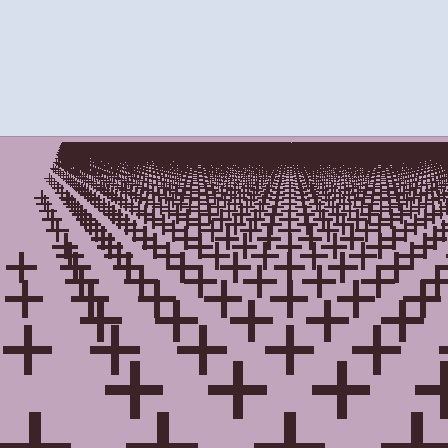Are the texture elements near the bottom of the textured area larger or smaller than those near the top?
Larger. Near the bottom, elements are closer to the viewer and appear at a bigger on-screen size.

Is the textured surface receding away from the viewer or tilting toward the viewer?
The surface is receding away from the viewer. Texture elements get smaller and denser toward the top.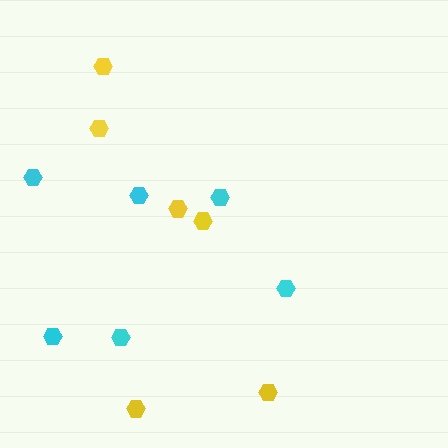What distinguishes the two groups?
There are 2 groups: one group of yellow hexagons (6) and one group of cyan hexagons (6).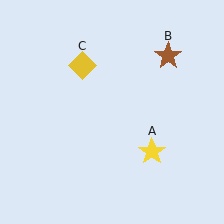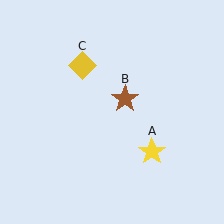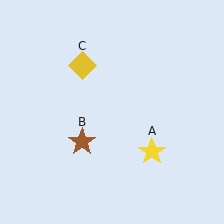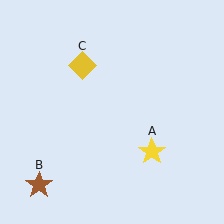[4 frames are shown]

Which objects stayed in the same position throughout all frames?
Yellow star (object A) and yellow diamond (object C) remained stationary.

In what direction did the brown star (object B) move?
The brown star (object B) moved down and to the left.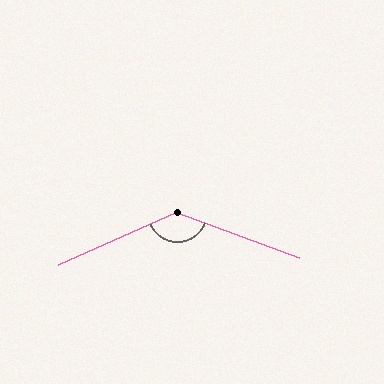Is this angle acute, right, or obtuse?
It is obtuse.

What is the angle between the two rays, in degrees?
Approximately 136 degrees.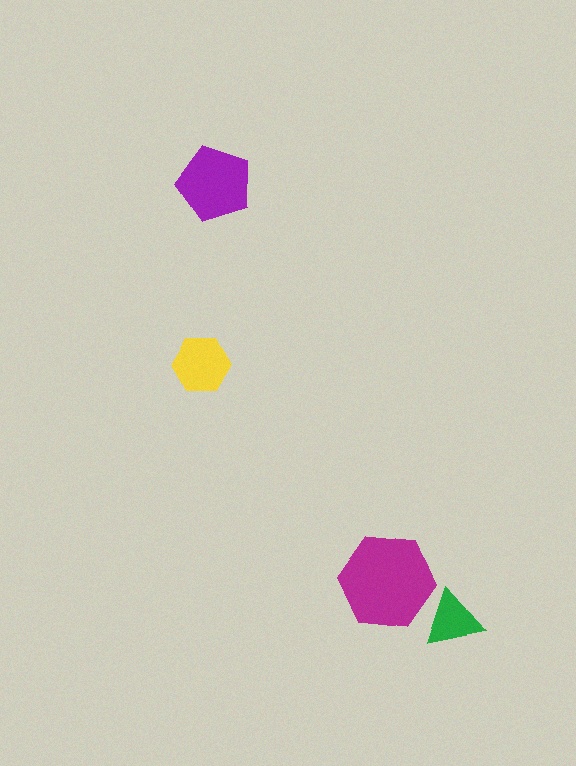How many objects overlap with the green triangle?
1 object overlaps with the green triangle.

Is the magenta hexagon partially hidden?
Yes, it is partially covered by another shape.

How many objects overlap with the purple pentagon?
0 objects overlap with the purple pentagon.